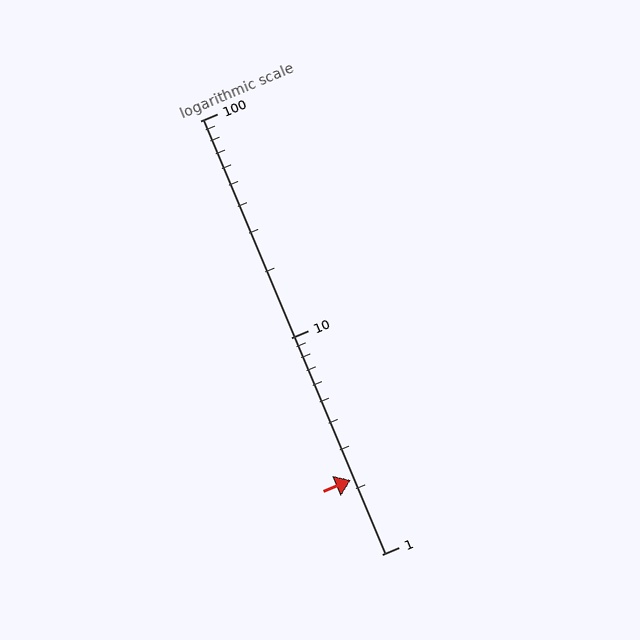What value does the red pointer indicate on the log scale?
The pointer indicates approximately 2.2.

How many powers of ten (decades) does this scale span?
The scale spans 2 decades, from 1 to 100.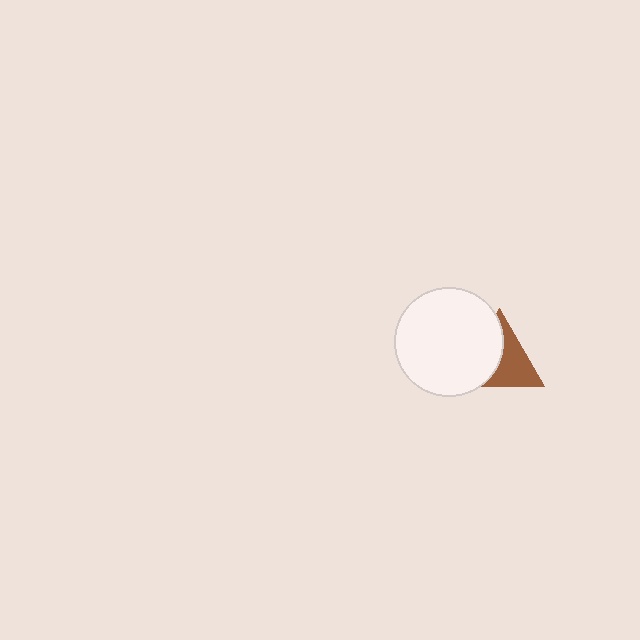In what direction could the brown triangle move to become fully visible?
The brown triangle could move right. That would shift it out from behind the white circle entirely.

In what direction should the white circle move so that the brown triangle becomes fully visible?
The white circle should move left. That is the shortest direction to clear the overlap and leave the brown triangle fully visible.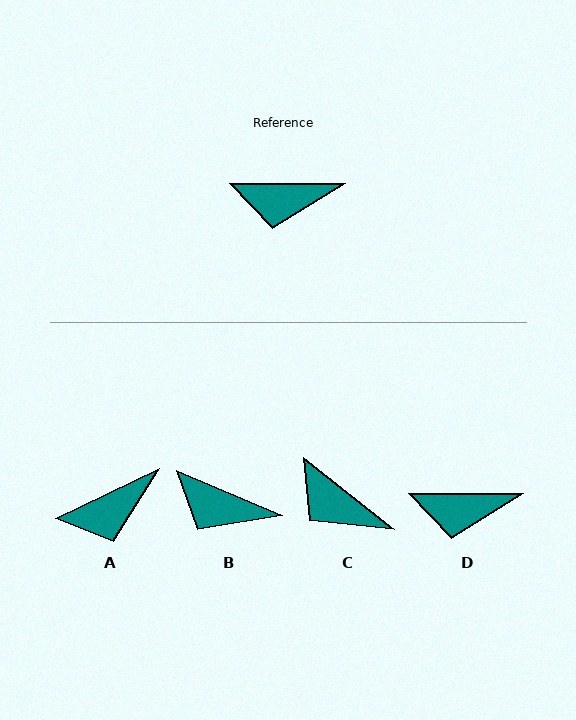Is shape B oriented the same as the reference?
No, it is off by about 23 degrees.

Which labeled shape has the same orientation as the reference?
D.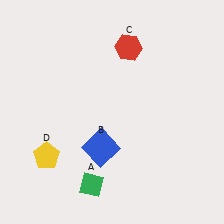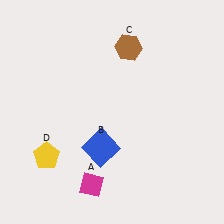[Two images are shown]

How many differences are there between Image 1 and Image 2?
There are 2 differences between the two images.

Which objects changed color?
A changed from green to magenta. C changed from red to brown.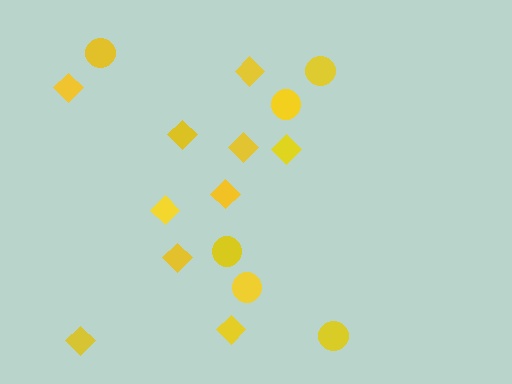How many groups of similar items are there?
There are 2 groups: one group of circles (6) and one group of diamonds (10).